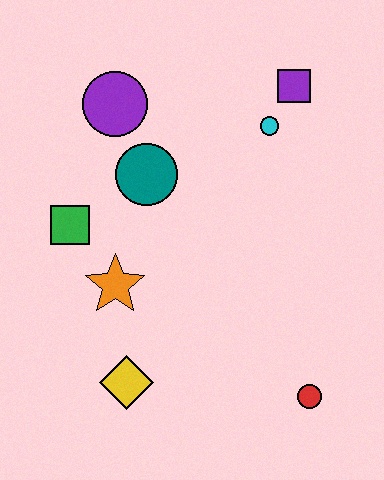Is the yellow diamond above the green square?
No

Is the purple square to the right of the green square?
Yes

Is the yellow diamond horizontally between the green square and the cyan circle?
Yes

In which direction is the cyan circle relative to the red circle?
The cyan circle is above the red circle.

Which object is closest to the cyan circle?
The purple square is closest to the cyan circle.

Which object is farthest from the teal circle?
The red circle is farthest from the teal circle.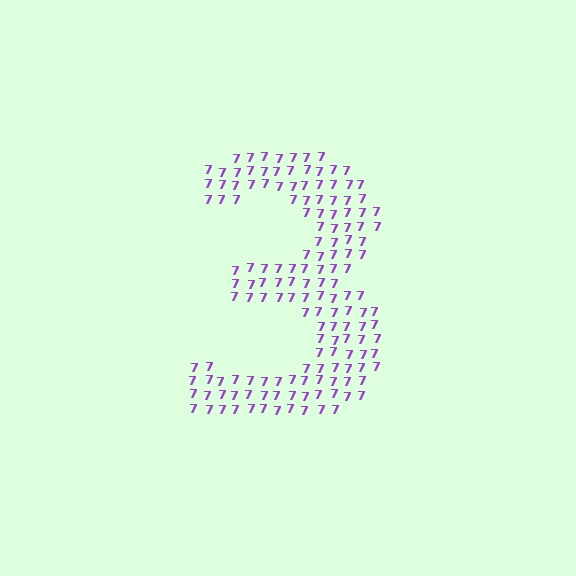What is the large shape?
The large shape is the digit 3.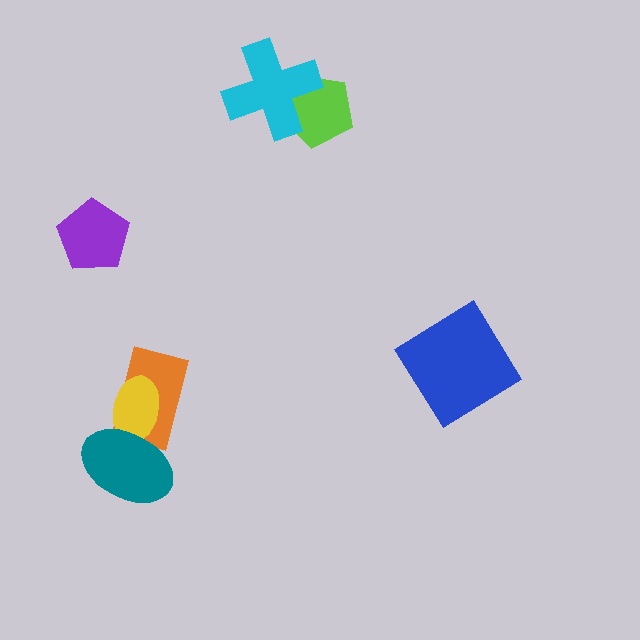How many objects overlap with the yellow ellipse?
2 objects overlap with the yellow ellipse.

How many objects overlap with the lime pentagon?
1 object overlaps with the lime pentagon.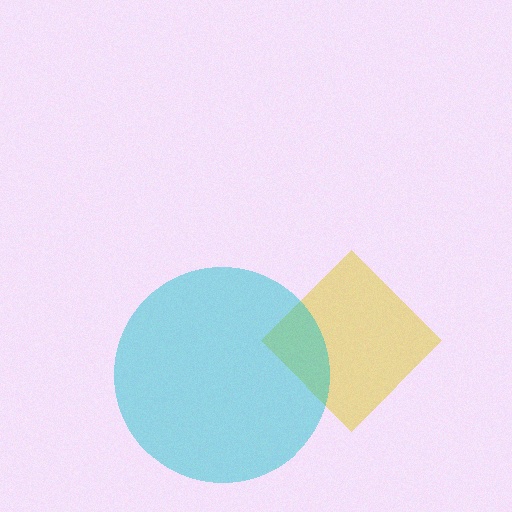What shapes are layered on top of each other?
The layered shapes are: a yellow diamond, a cyan circle.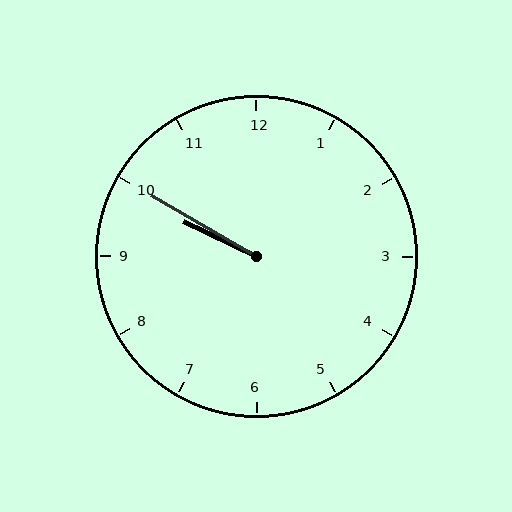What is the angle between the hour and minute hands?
Approximately 5 degrees.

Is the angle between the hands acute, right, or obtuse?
It is acute.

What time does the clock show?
9:50.